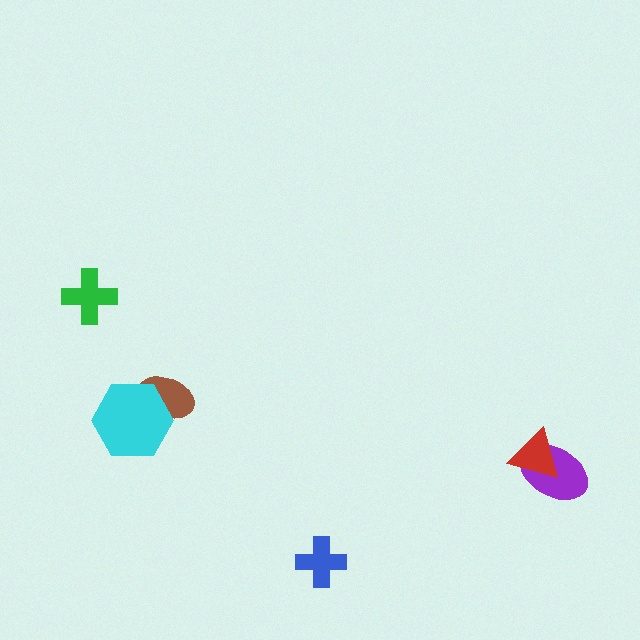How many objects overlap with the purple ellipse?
1 object overlaps with the purple ellipse.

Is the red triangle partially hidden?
No, no other shape covers it.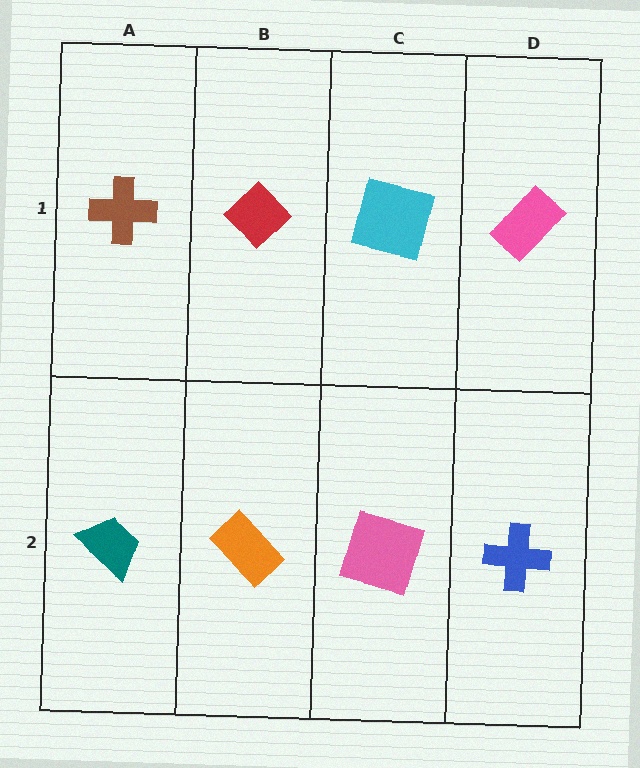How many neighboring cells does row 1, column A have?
2.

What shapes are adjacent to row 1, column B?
An orange rectangle (row 2, column B), a brown cross (row 1, column A), a cyan square (row 1, column C).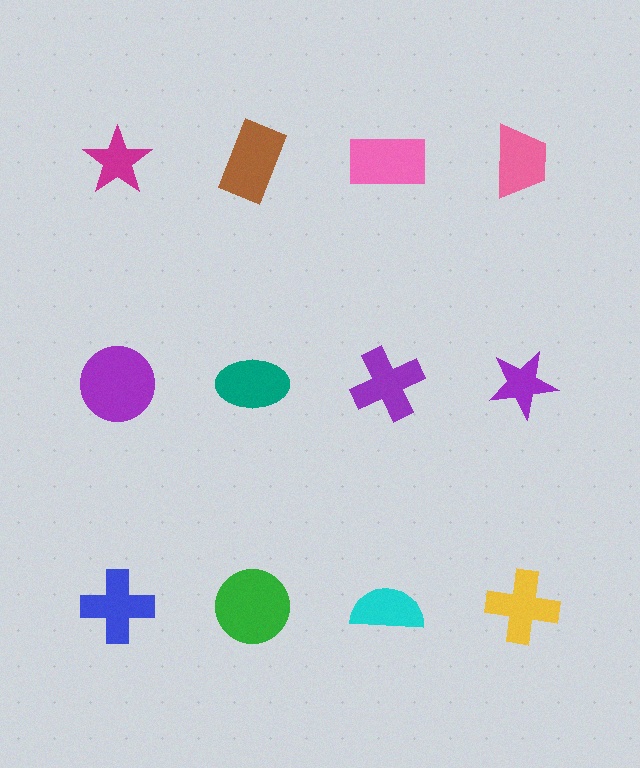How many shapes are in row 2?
4 shapes.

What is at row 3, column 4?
A yellow cross.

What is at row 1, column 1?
A magenta star.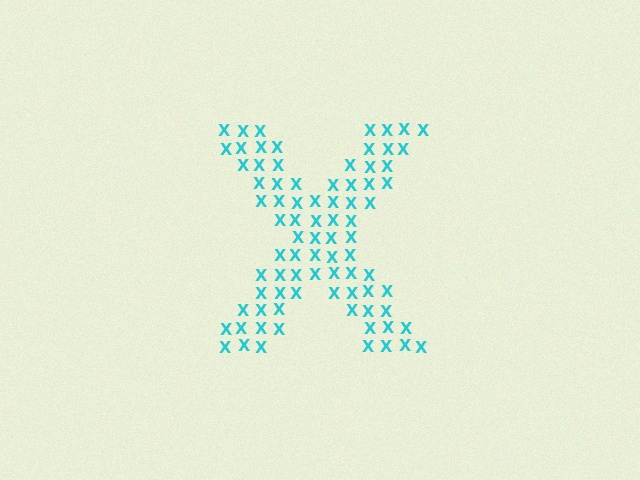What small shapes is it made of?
It is made of small letter X's.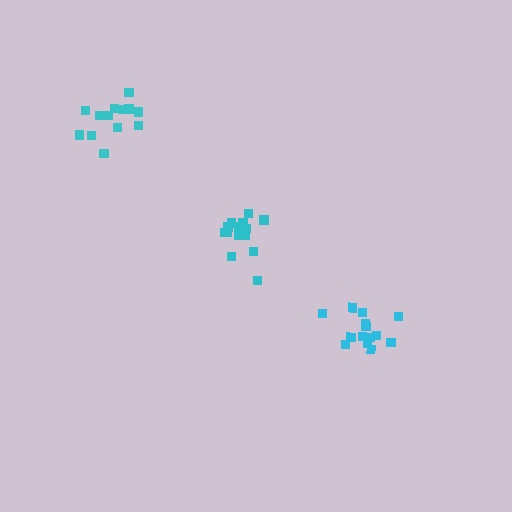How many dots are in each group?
Group 1: 13 dots, Group 2: 14 dots, Group 3: 17 dots (44 total).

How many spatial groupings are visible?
There are 3 spatial groupings.